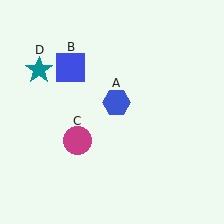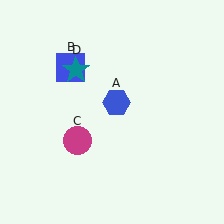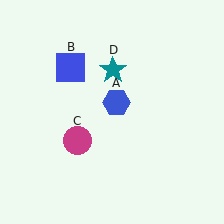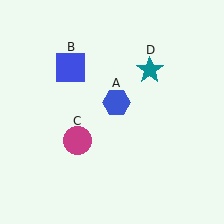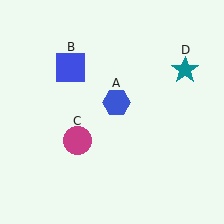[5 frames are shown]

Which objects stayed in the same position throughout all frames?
Blue hexagon (object A) and blue square (object B) and magenta circle (object C) remained stationary.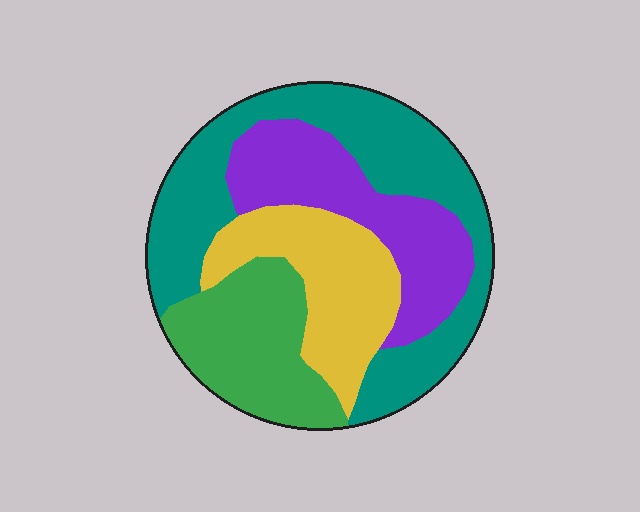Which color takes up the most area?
Teal, at roughly 40%.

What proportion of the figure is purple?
Purple takes up less than a quarter of the figure.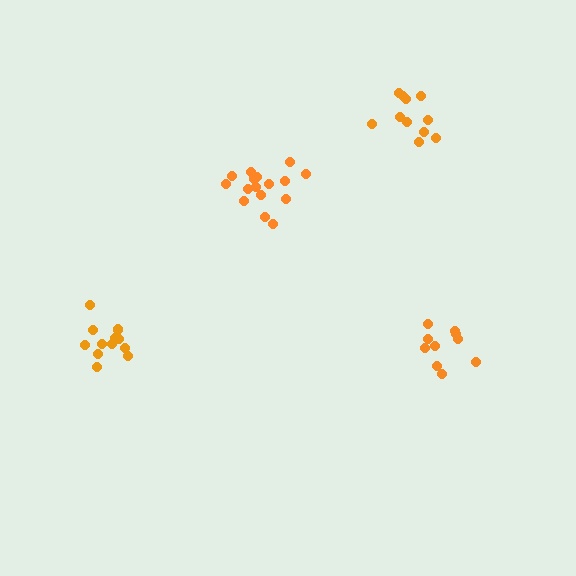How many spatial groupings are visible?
There are 4 spatial groupings.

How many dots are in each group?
Group 1: 12 dots, Group 2: 11 dots, Group 3: 10 dots, Group 4: 16 dots (49 total).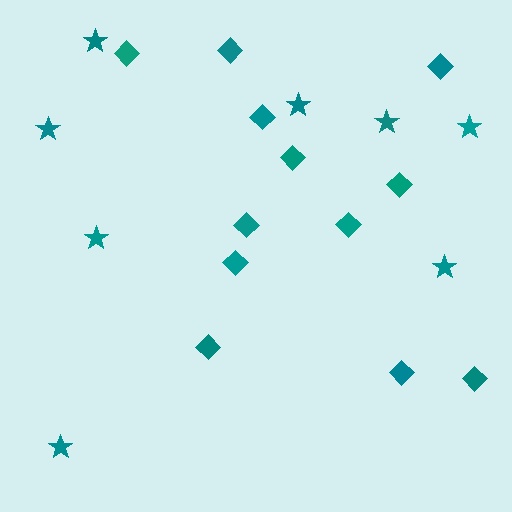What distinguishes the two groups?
There are 2 groups: one group of diamonds (12) and one group of stars (8).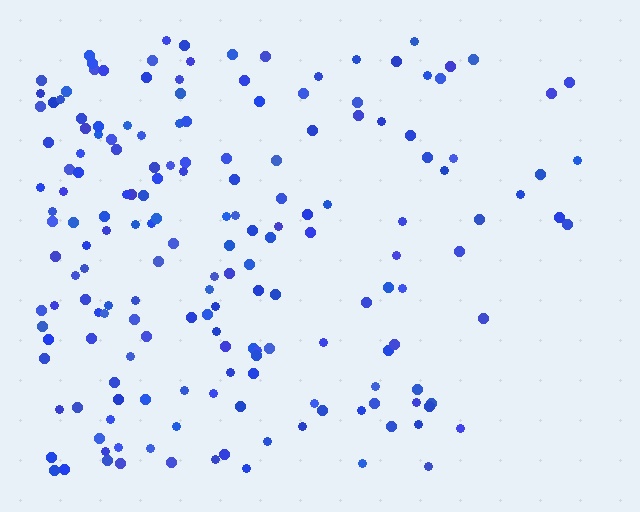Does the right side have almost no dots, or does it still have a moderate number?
Still a moderate number, just noticeably fewer than the left.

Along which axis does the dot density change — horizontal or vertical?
Horizontal.